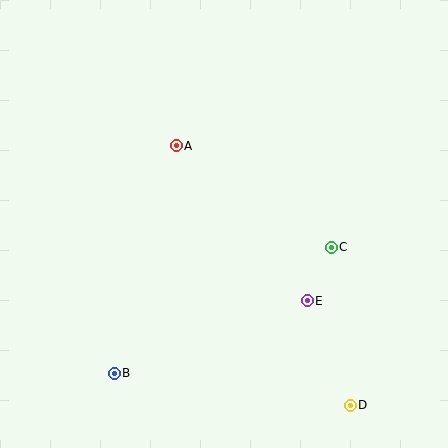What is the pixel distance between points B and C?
The distance between B and C is 251 pixels.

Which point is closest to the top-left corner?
Point A is closest to the top-left corner.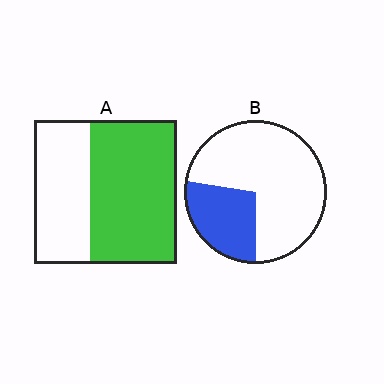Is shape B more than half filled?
No.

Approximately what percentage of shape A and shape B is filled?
A is approximately 60% and B is approximately 30%.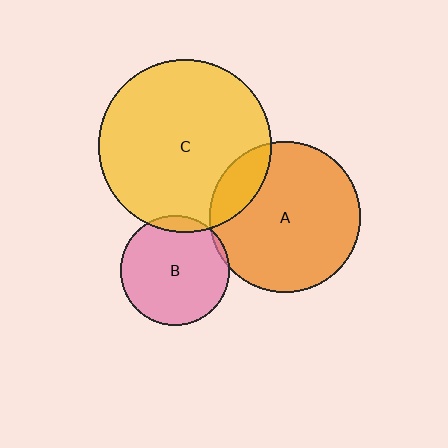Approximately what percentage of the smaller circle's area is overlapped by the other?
Approximately 10%.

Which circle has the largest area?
Circle C (yellow).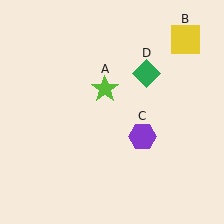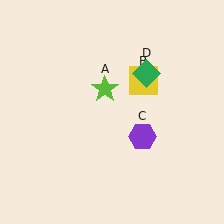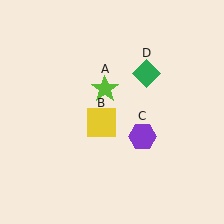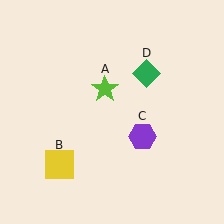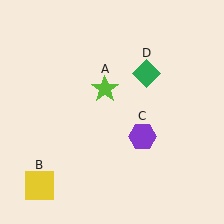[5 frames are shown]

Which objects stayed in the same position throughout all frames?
Lime star (object A) and purple hexagon (object C) and green diamond (object D) remained stationary.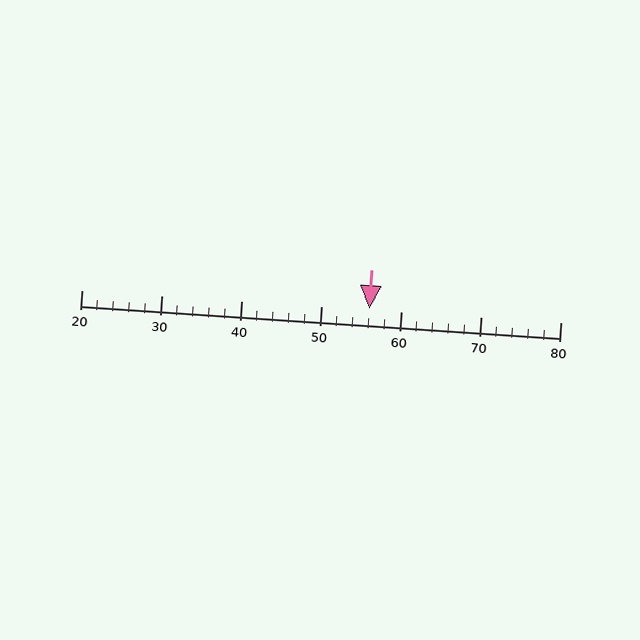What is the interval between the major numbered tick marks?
The major tick marks are spaced 10 units apart.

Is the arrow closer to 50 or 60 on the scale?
The arrow is closer to 60.